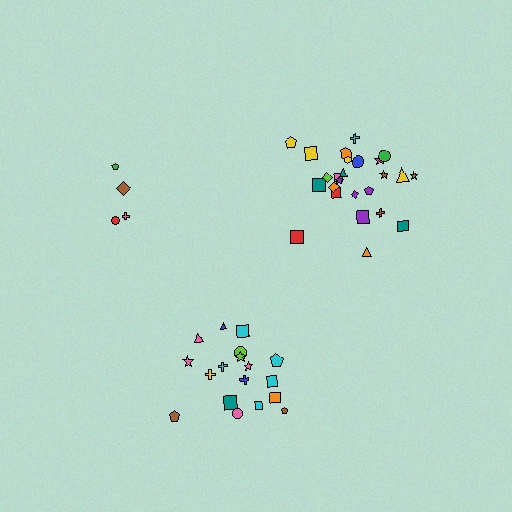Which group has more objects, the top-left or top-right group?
The top-right group.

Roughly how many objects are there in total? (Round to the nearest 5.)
Roughly 45 objects in total.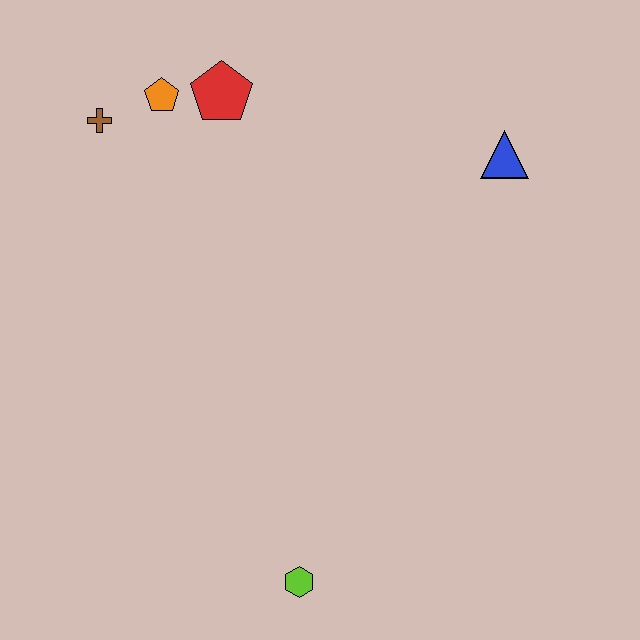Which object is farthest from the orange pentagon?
The lime hexagon is farthest from the orange pentagon.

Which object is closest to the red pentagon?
The orange pentagon is closest to the red pentagon.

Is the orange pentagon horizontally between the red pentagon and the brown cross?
Yes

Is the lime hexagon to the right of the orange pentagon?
Yes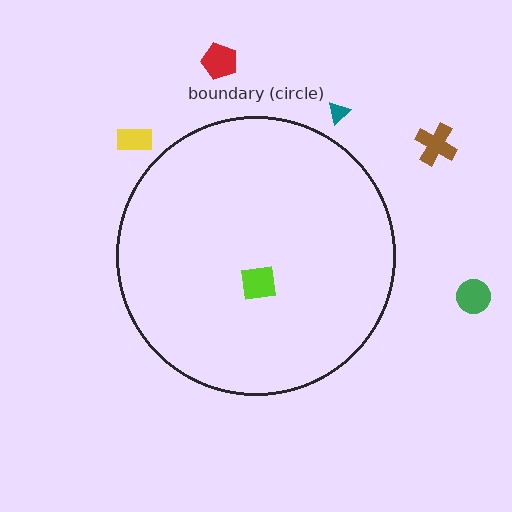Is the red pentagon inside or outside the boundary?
Outside.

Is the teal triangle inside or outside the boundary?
Outside.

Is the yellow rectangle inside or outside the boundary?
Outside.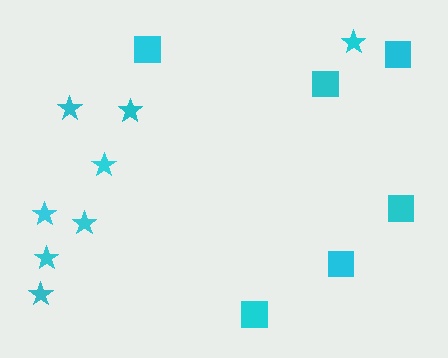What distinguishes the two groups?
There are 2 groups: one group of squares (6) and one group of stars (8).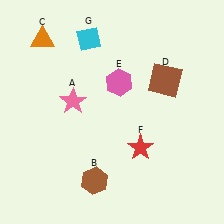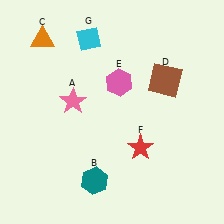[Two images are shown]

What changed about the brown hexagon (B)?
In Image 1, B is brown. In Image 2, it changed to teal.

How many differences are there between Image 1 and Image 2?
There is 1 difference between the two images.